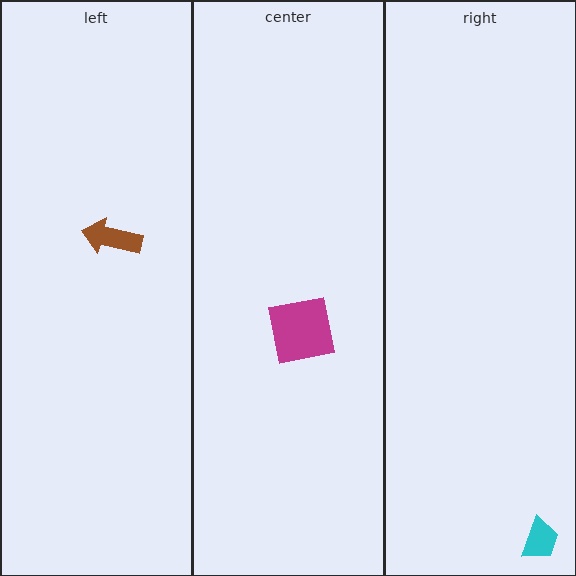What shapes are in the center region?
The magenta square.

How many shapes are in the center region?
1.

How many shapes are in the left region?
1.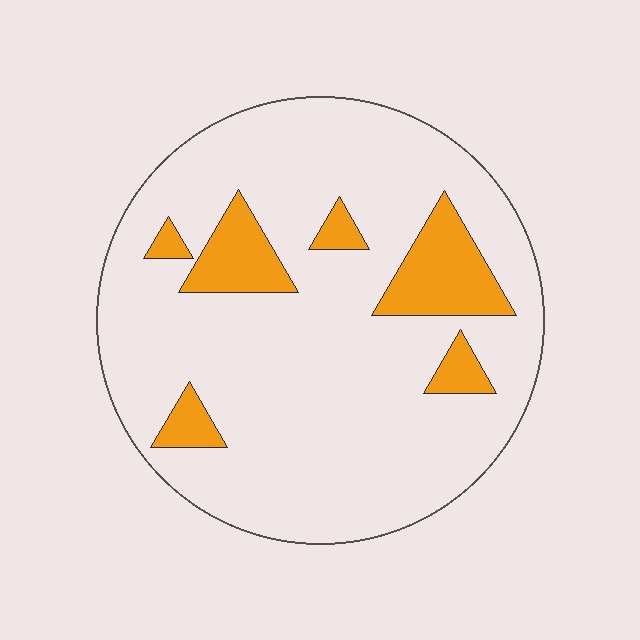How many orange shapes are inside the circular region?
6.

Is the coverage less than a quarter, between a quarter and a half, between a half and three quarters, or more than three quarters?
Less than a quarter.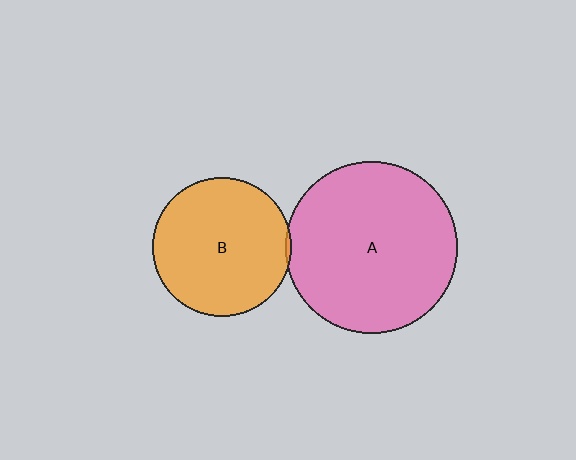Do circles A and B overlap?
Yes.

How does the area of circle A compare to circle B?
Approximately 1.5 times.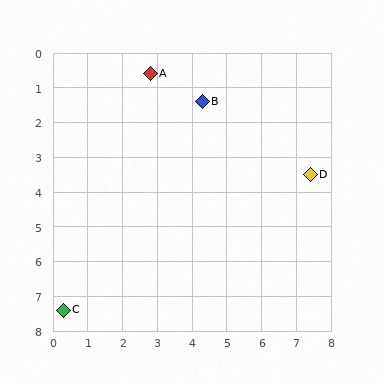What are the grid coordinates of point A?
Point A is at approximately (2.8, 0.6).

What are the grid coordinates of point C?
Point C is at approximately (0.3, 7.4).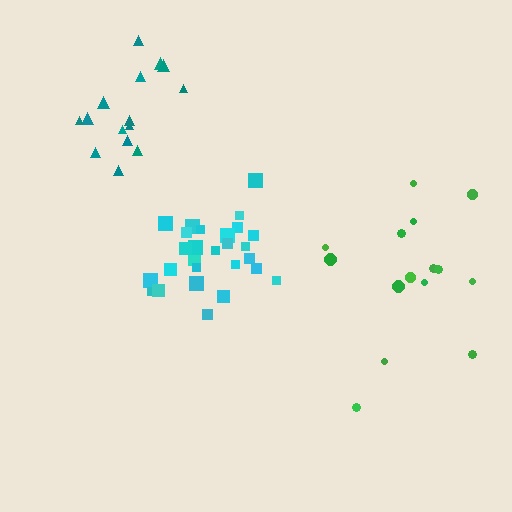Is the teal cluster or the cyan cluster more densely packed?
Cyan.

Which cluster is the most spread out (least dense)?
Green.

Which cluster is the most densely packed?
Cyan.